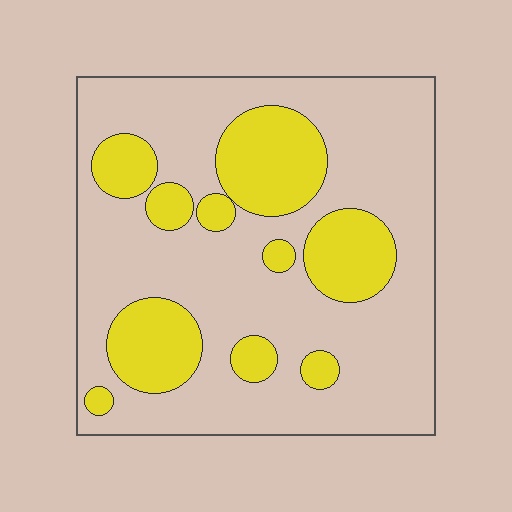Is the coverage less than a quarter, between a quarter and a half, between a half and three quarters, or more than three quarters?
Between a quarter and a half.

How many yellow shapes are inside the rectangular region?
10.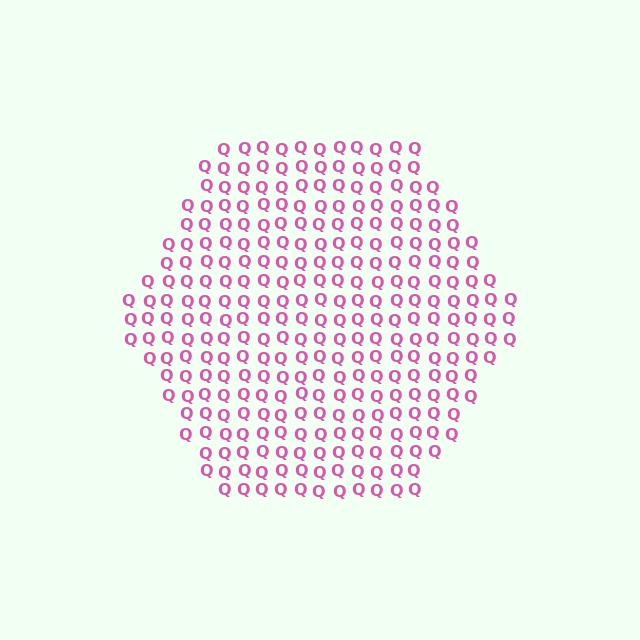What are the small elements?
The small elements are letter Q's.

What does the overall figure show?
The overall figure shows a hexagon.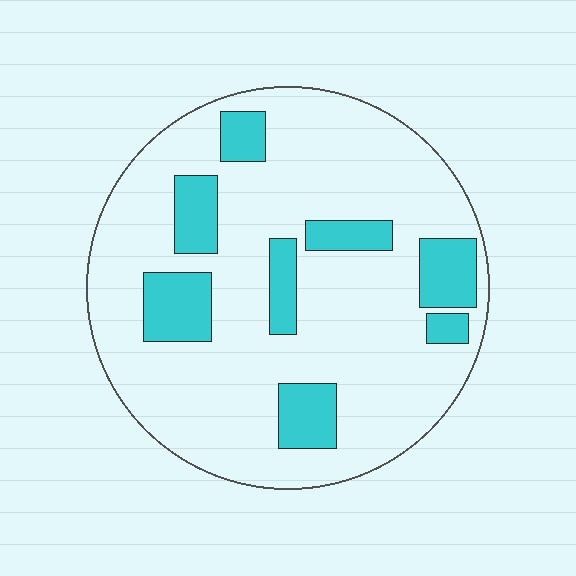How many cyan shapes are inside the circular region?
8.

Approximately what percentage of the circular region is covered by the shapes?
Approximately 20%.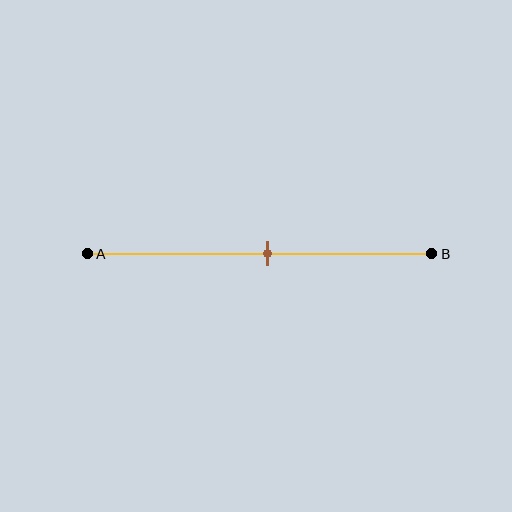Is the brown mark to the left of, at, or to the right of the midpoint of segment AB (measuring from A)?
The brown mark is approximately at the midpoint of segment AB.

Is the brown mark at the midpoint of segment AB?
Yes, the mark is approximately at the midpoint.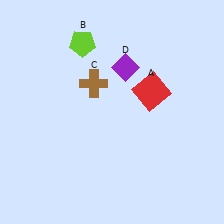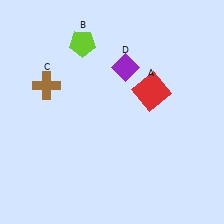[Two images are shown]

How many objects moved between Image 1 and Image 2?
1 object moved between the two images.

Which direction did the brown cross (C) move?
The brown cross (C) moved left.